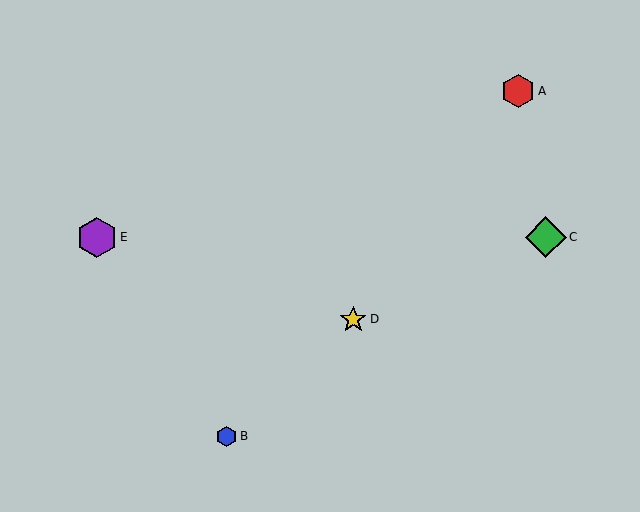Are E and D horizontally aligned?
No, E is at y≈237 and D is at y≈319.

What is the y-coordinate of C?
Object C is at y≈237.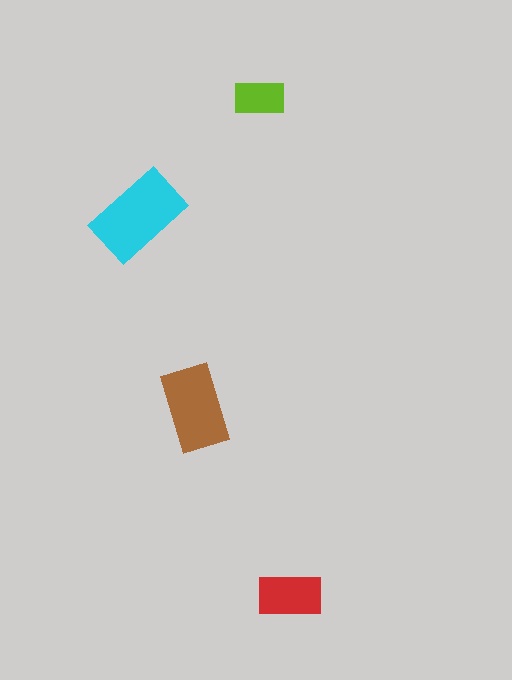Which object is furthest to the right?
The red rectangle is rightmost.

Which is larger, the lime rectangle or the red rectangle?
The red one.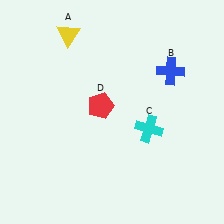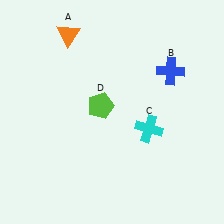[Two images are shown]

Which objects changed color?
A changed from yellow to orange. D changed from red to lime.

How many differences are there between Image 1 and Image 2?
There are 2 differences between the two images.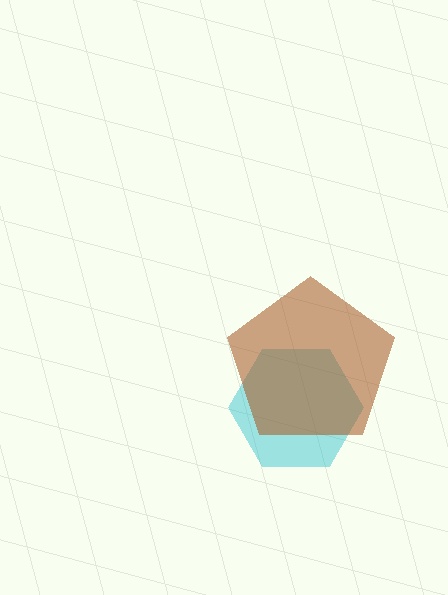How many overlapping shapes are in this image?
There are 2 overlapping shapes in the image.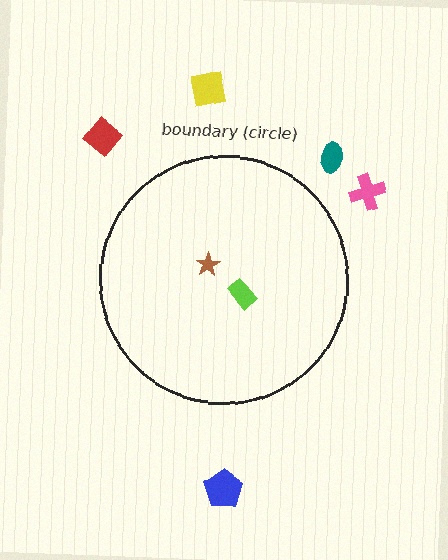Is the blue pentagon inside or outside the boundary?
Outside.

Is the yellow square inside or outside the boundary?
Outside.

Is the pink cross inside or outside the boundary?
Outside.